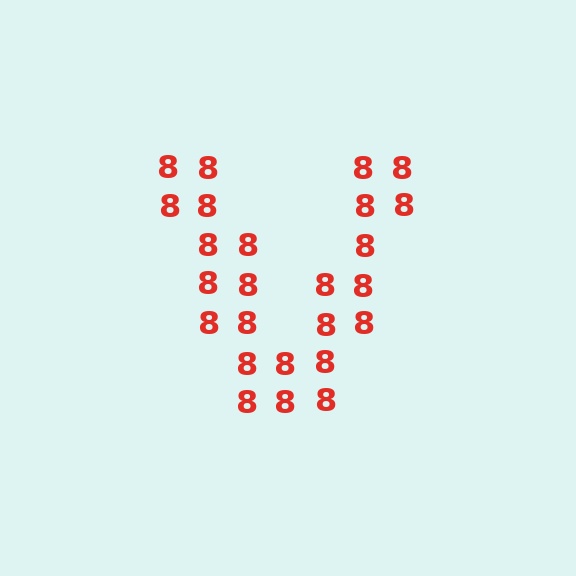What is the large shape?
The large shape is the letter V.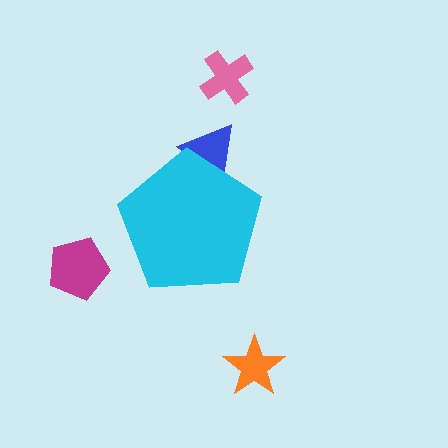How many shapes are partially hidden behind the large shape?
1 shape is partially hidden.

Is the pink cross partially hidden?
No, the pink cross is fully visible.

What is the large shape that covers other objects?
A cyan pentagon.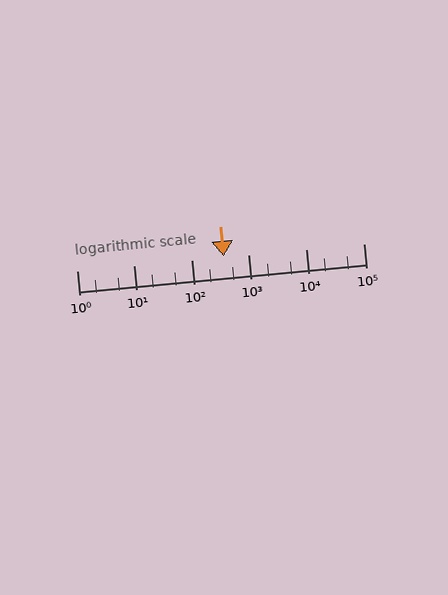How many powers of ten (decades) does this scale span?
The scale spans 5 decades, from 1 to 100000.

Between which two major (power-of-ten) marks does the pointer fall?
The pointer is between 100 and 1000.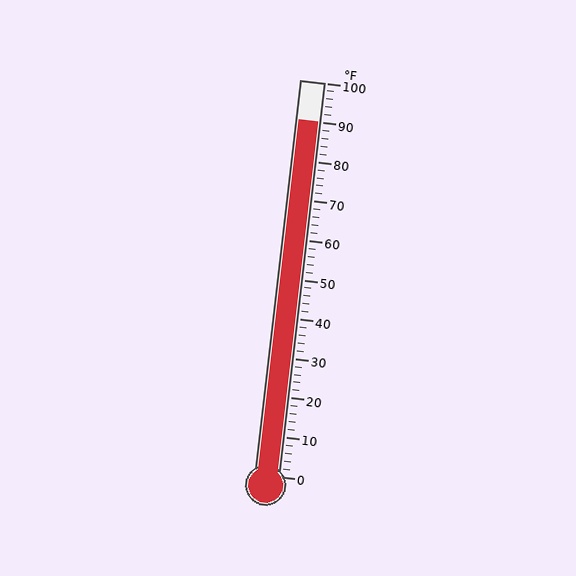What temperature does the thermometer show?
The thermometer shows approximately 90°F.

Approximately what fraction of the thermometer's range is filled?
The thermometer is filled to approximately 90% of its range.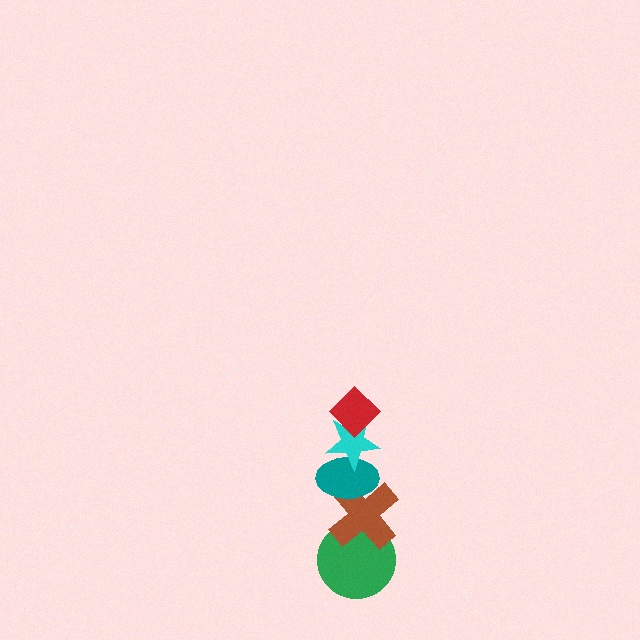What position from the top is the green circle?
The green circle is 5th from the top.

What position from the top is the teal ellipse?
The teal ellipse is 3rd from the top.